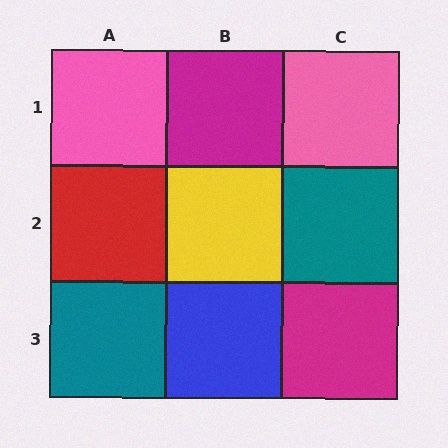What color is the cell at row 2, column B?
Yellow.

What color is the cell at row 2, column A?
Red.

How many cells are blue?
1 cell is blue.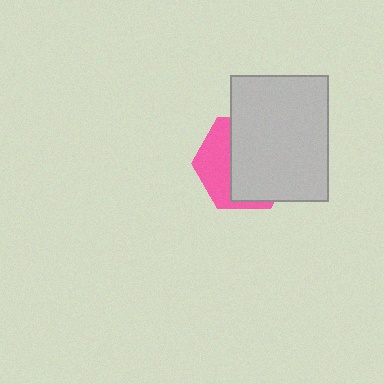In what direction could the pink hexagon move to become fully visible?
The pink hexagon could move left. That would shift it out from behind the light gray rectangle entirely.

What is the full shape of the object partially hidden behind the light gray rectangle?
The partially hidden object is a pink hexagon.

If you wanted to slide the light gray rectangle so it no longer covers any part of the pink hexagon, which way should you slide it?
Slide it right — that is the most direct way to separate the two shapes.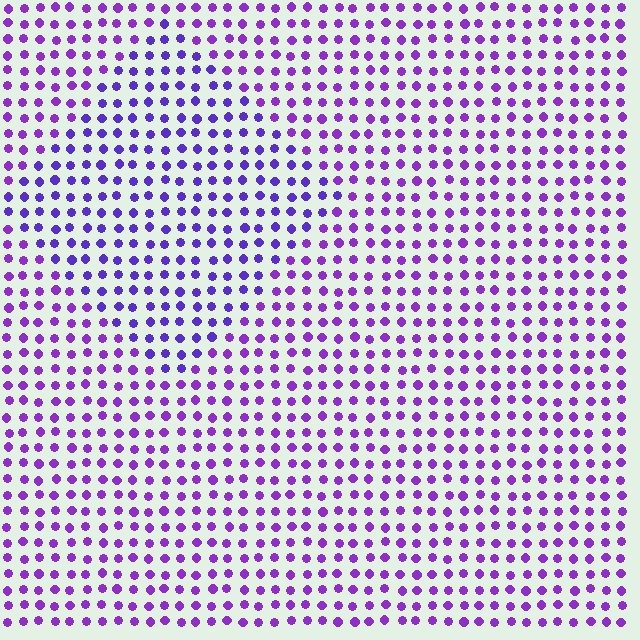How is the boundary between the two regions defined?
The boundary is defined purely by a slight shift in hue (about 21 degrees). Spacing, size, and orientation are identical on both sides.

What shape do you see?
I see a diamond.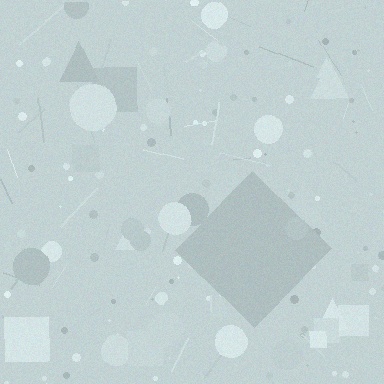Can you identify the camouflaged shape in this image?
The camouflaged shape is a diamond.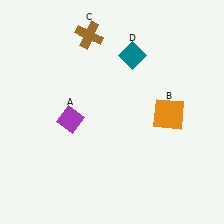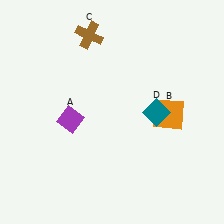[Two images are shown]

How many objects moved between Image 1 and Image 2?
1 object moved between the two images.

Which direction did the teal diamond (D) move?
The teal diamond (D) moved down.